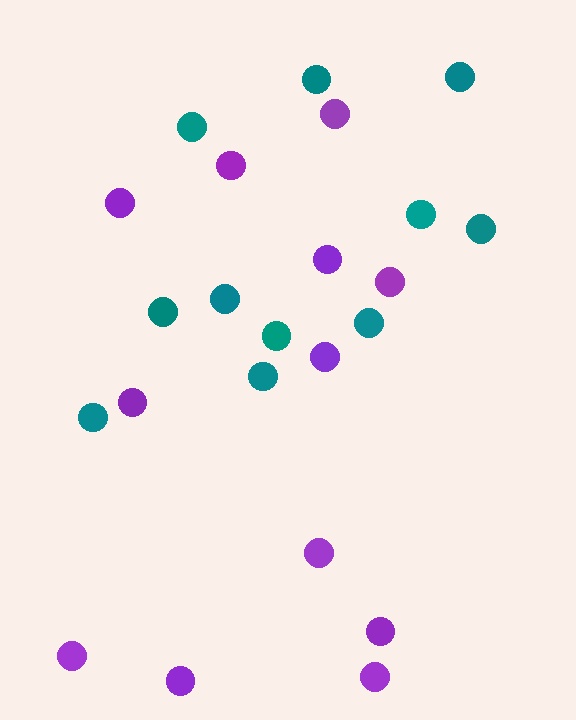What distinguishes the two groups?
There are 2 groups: one group of purple circles (12) and one group of teal circles (11).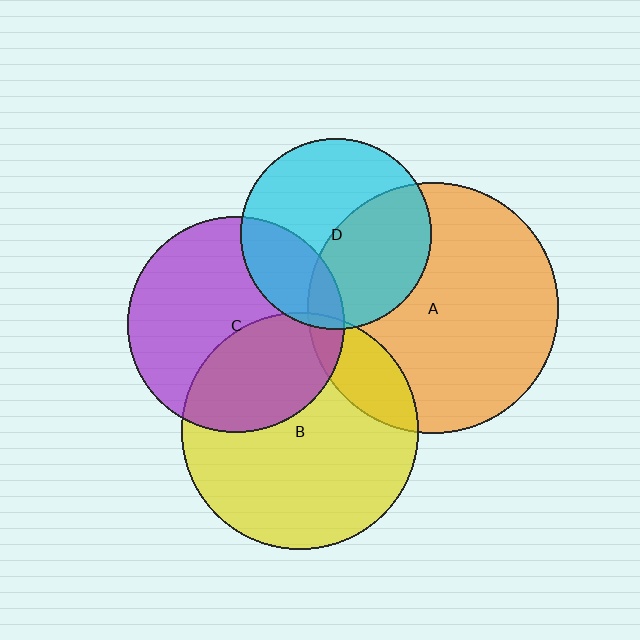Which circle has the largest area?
Circle A (orange).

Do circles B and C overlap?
Yes.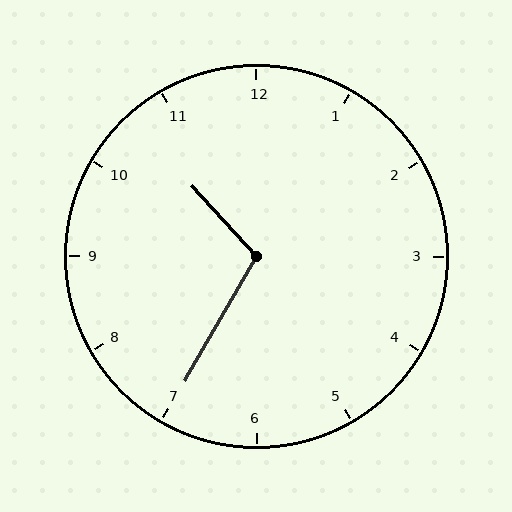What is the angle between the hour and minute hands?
Approximately 108 degrees.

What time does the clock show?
10:35.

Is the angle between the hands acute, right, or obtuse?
It is obtuse.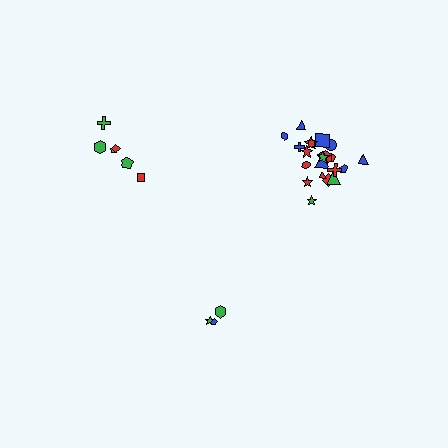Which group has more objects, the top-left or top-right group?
The top-right group.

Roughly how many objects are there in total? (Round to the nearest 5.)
Roughly 30 objects in total.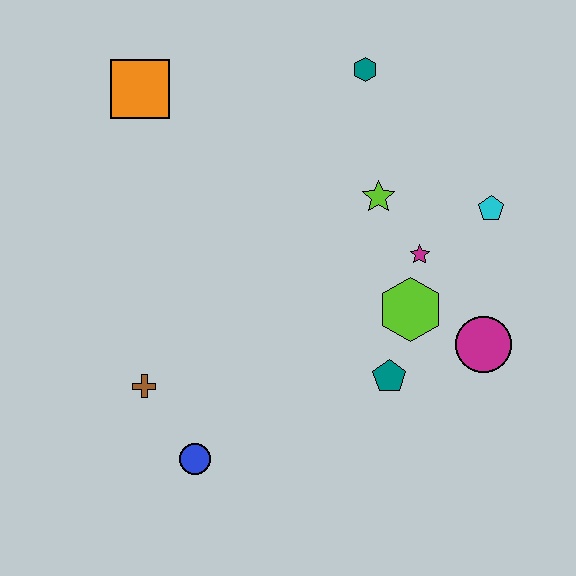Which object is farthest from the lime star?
The blue circle is farthest from the lime star.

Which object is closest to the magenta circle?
The lime hexagon is closest to the magenta circle.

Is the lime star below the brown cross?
No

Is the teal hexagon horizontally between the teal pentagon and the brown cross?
Yes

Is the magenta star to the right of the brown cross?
Yes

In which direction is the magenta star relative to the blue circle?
The magenta star is to the right of the blue circle.